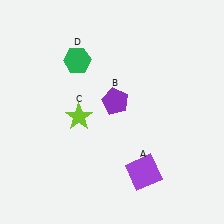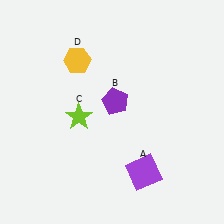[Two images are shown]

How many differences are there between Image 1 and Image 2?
There is 1 difference between the two images.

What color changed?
The hexagon (D) changed from green in Image 1 to yellow in Image 2.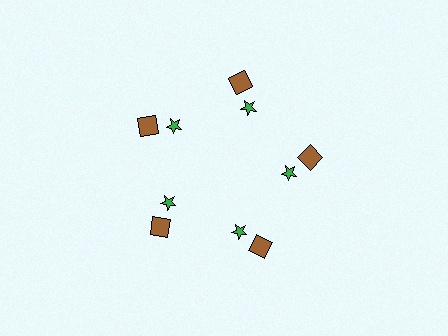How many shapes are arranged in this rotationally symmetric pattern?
There are 10 shapes, arranged in 5 groups of 2.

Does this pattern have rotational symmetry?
Yes, this pattern has 5-fold rotational symmetry. It looks the same after rotating 72 degrees around the center.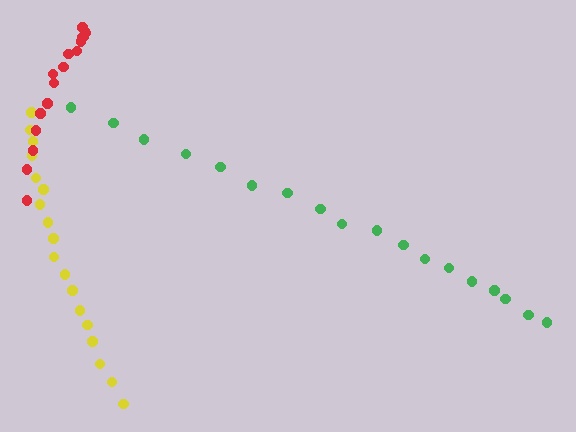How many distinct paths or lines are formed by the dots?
There are 3 distinct paths.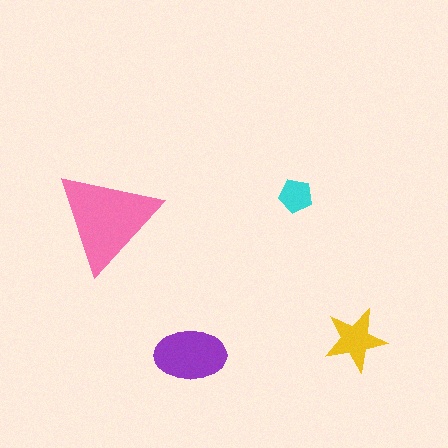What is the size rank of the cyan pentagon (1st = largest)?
4th.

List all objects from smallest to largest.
The cyan pentagon, the yellow star, the purple ellipse, the pink triangle.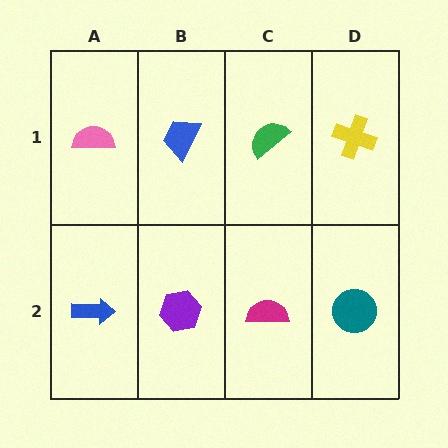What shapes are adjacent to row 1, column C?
A magenta semicircle (row 2, column C), a blue trapezoid (row 1, column B), a yellow cross (row 1, column D).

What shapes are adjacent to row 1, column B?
A purple hexagon (row 2, column B), a pink semicircle (row 1, column A), a green semicircle (row 1, column C).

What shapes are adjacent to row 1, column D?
A teal circle (row 2, column D), a green semicircle (row 1, column C).